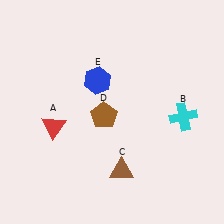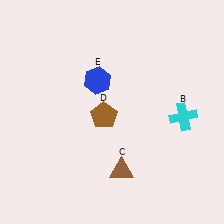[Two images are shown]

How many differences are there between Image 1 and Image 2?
There is 1 difference between the two images.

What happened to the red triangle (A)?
The red triangle (A) was removed in Image 2. It was in the bottom-left area of Image 1.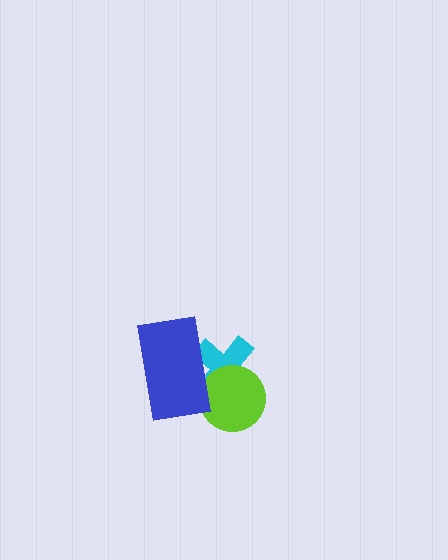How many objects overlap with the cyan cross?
2 objects overlap with the cyan cross.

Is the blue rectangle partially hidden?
No, no other shape covers it.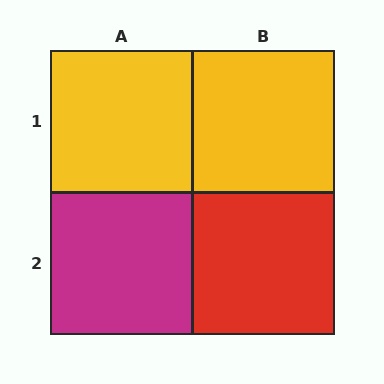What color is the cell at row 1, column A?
Yellow.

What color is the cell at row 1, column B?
Yellow.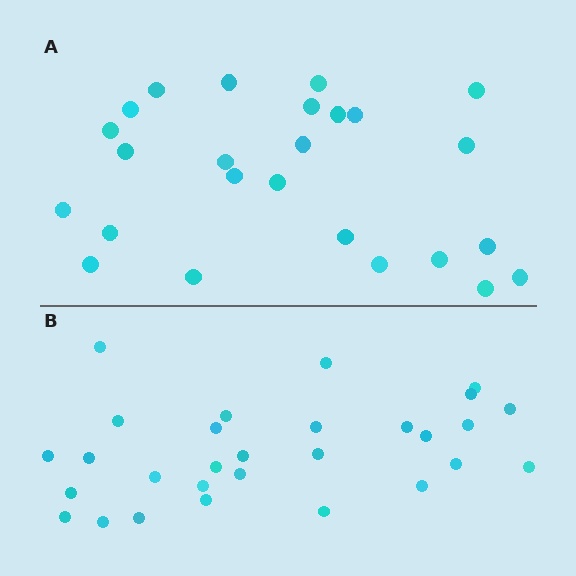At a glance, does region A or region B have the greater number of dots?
Region B (the bottom region) has more dots.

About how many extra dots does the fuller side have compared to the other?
Region B has about 4 more dots than region A.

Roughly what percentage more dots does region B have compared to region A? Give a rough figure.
About 15% more.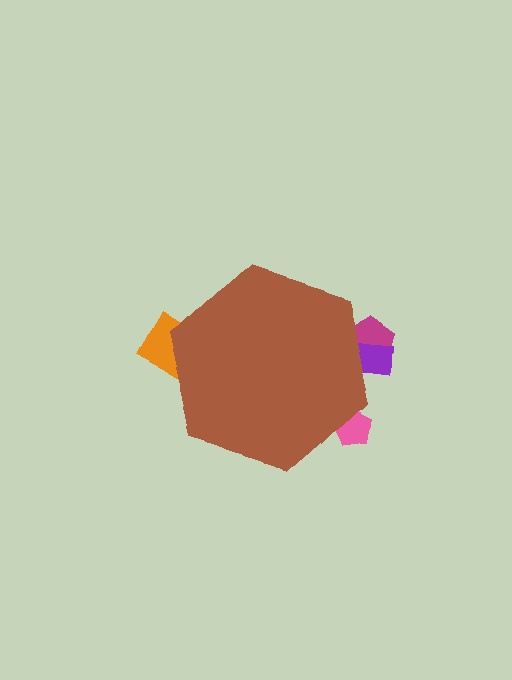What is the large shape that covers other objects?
A brown hexagon.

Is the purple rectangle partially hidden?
Yes, the purple rectangle is partially hidden behind the brown hexagon.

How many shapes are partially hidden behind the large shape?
4 shapes are partially hidden.